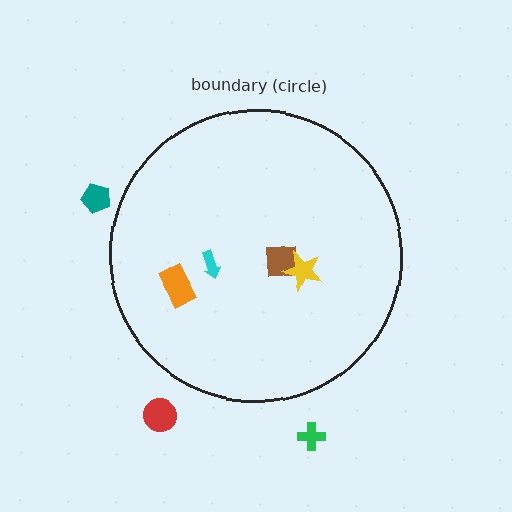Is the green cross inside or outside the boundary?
Outside.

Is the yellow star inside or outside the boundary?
Inside.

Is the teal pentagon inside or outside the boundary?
Outside.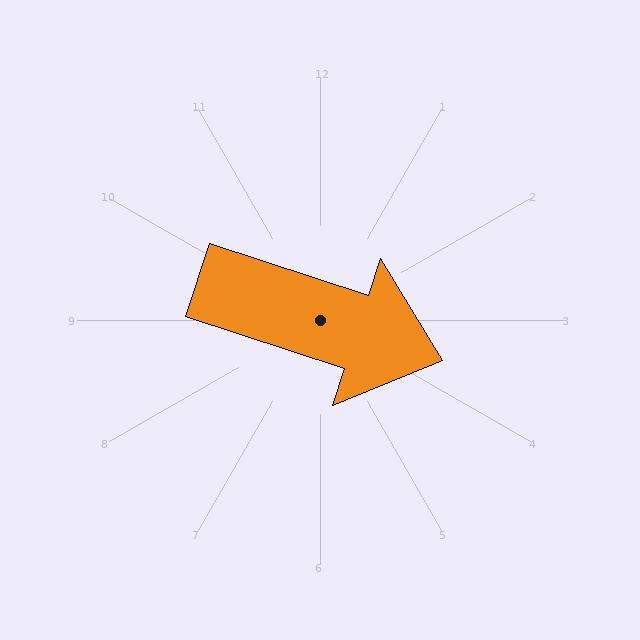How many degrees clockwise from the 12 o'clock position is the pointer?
Approximately 108 degrees.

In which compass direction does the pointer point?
East.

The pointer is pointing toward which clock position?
Roughly 4 o'clock.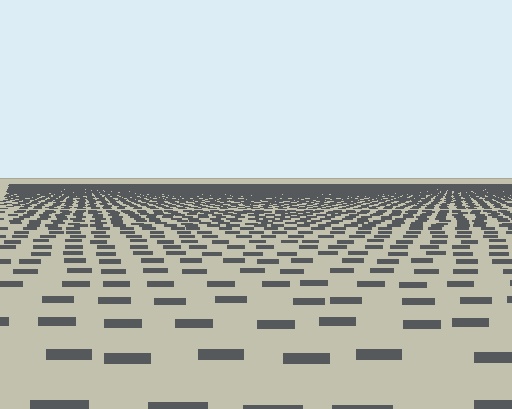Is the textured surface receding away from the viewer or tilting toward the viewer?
The surface is receding away from the viewer. Texture elements get smaller and denser toward the top.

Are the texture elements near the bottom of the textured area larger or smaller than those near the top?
Larger. Near the bottom, elements are closer to the viewer and appear at a bigger on-screen size.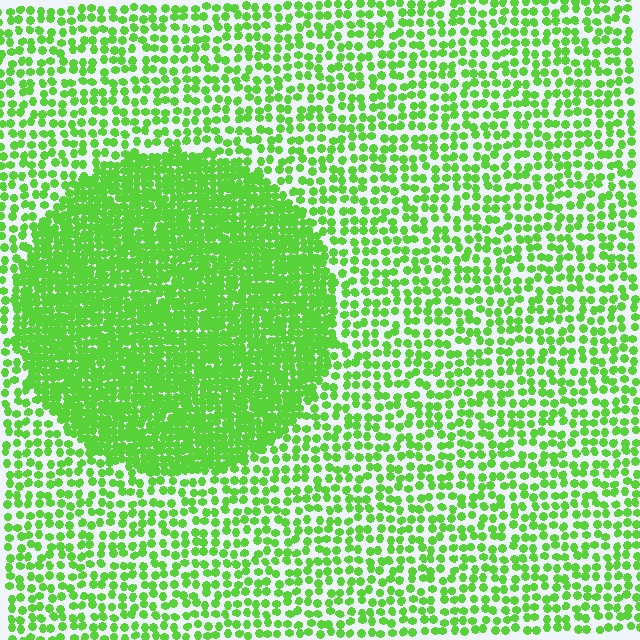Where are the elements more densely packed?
The elements are more densely packed inside the circle boundary.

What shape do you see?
I see a circle.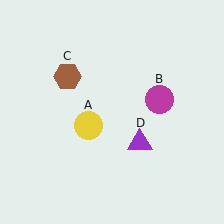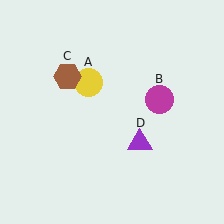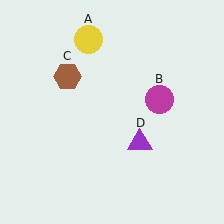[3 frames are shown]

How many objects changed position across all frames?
1 object changed position: yellow circle (object A).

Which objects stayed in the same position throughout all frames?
Magenta circle (object B) and brown hexagon (object C) and purple triangle (object D) remained stationary.